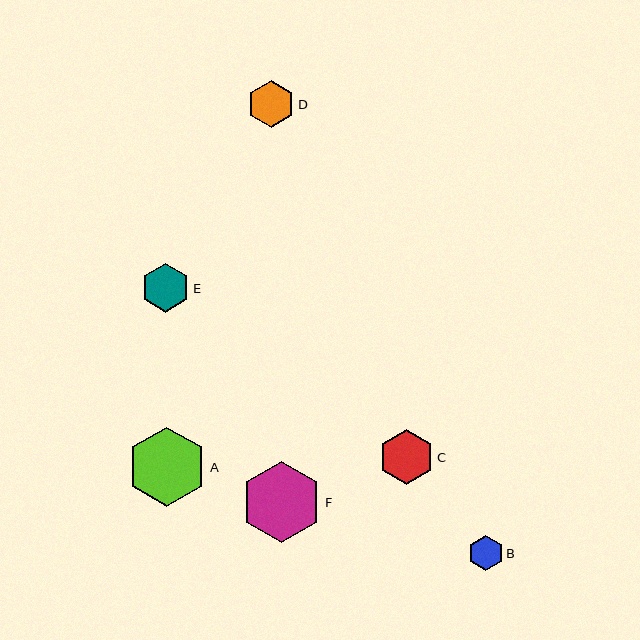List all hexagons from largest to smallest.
From largest to smallest: F, A, C, E, D, B.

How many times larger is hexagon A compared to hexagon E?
Hexagon A is approximately 1.6 times the size of hexagon E.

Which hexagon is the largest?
Hexagon F is the largest with a size of approximately 80 pixels.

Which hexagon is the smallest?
Hexagon B is the smallest with a size of approximately 35 pixels.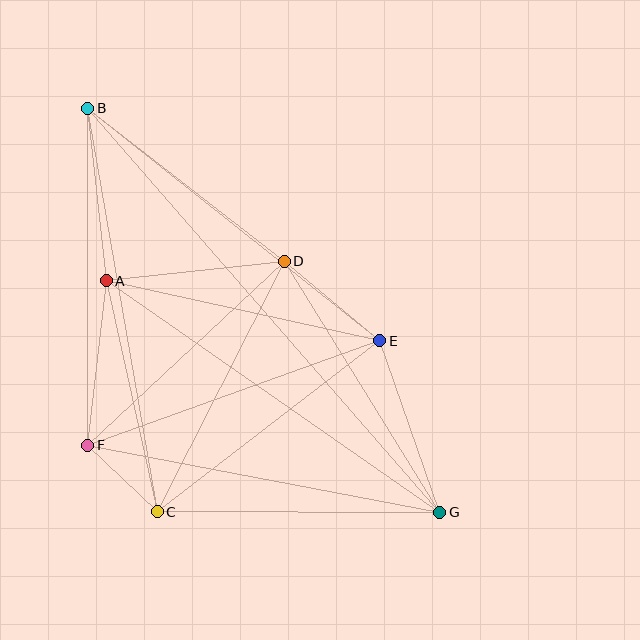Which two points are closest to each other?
Points C and F are closest to each other.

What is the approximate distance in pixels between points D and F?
The distance between D and F is approximately 269 pixels.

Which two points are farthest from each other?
Points B and G are farthest from each other.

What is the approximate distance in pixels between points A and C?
The distance between A and C is approximately 237 pixels.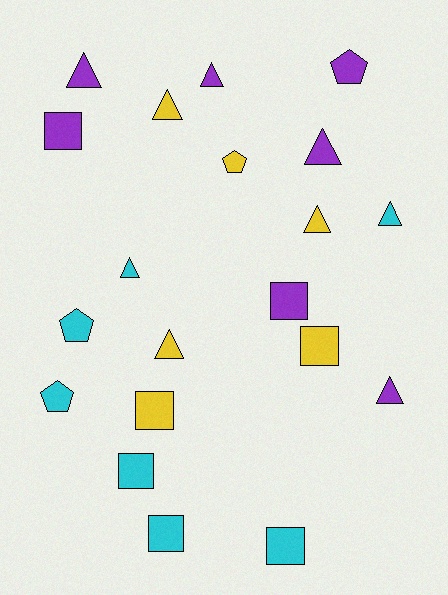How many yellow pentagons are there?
There is 1 yellow pentagon.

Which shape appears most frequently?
Triangle, with 9 objects.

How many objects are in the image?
There are 20 objects.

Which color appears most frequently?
Purple, with 7 objects.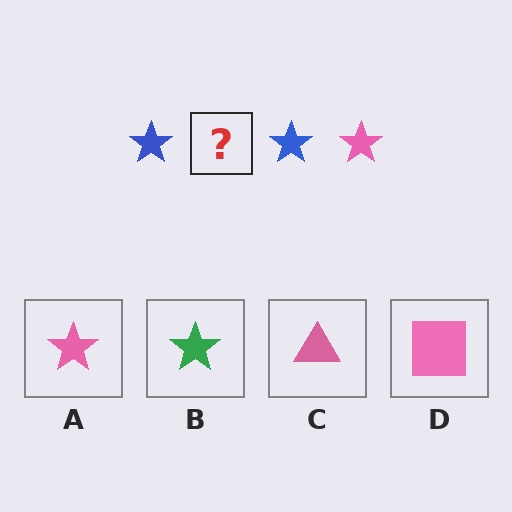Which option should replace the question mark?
Option A.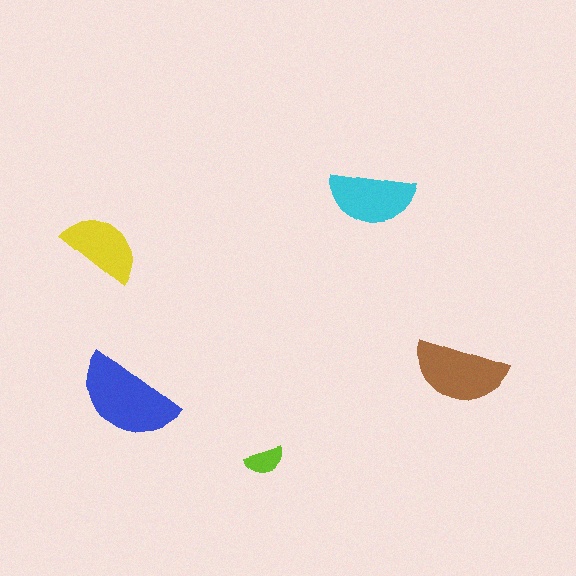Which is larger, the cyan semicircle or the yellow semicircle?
The cyan one.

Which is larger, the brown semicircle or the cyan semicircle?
The brown one.